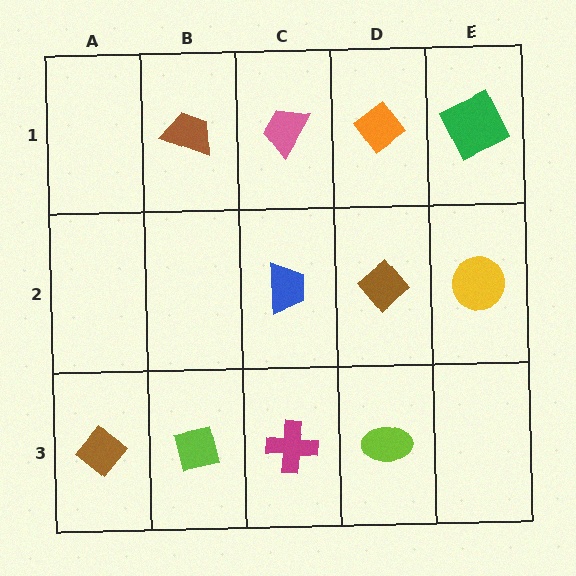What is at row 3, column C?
A magenta cross.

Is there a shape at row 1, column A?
No, that cell is empty.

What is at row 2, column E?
A yellow circle.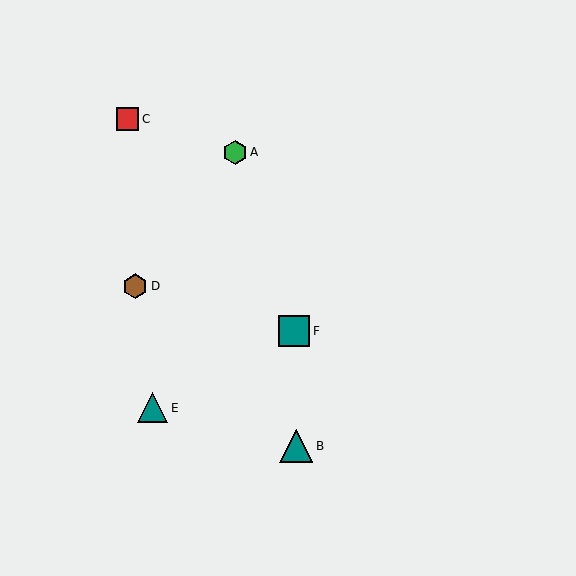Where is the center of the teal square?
The center of the teal square is at (294, 331).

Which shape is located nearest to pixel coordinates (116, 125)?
The red square (labeled C) at (128, 119) is nearest to that location.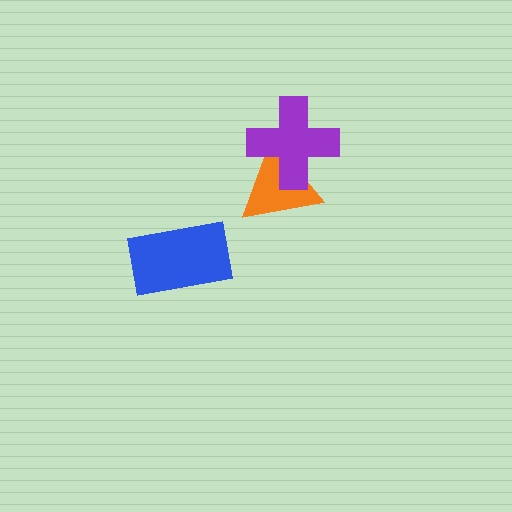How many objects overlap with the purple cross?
1 object overlaps with the purple cross.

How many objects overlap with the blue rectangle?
0 objects overlap with the blue rectangle.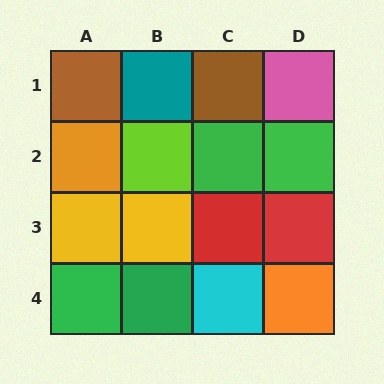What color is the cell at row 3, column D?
Red.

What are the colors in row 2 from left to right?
Orange, lime, green, green.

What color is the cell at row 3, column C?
Red.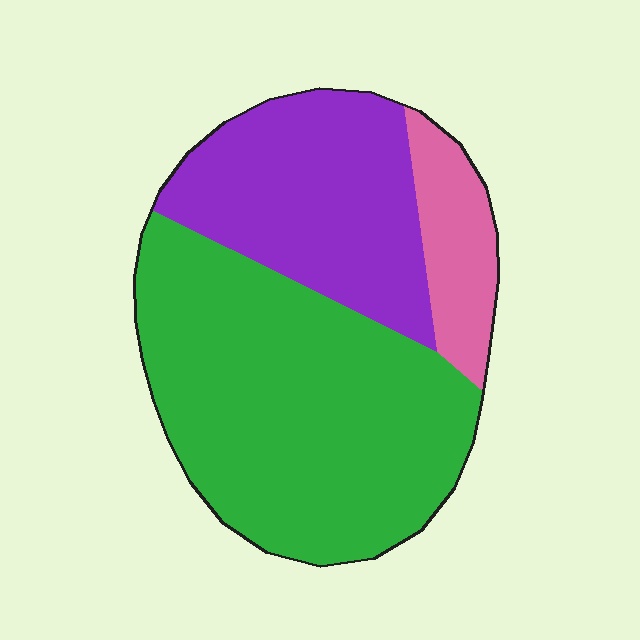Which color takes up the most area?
Green, at roughly 55%.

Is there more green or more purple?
Green.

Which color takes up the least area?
Pink, at roughly 10%.